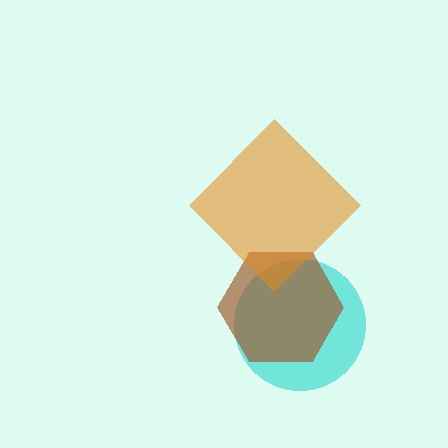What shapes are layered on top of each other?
The layered shapes are: a cyan circle, a brown hexagon, an orange diamond.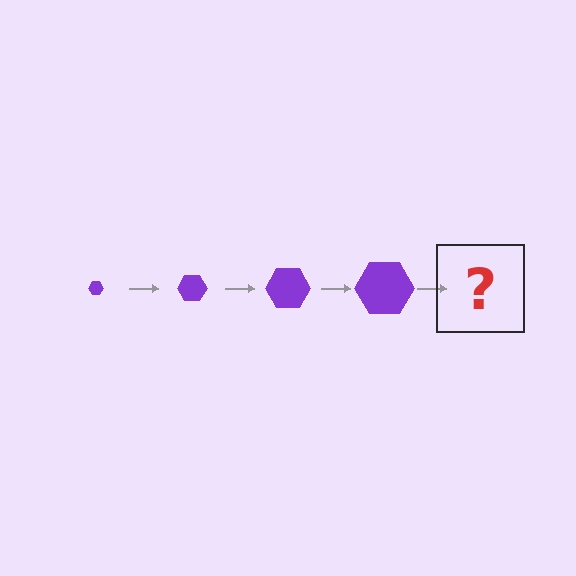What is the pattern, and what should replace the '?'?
The pattern is that the hexagon gets progressively larger each step. The '?' should be a purple hexagon, larger than the previous one.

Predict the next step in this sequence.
The next step is a purple hexagon, larger than the previous one.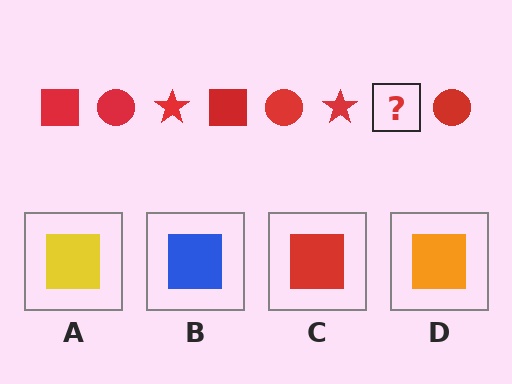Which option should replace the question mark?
Option C.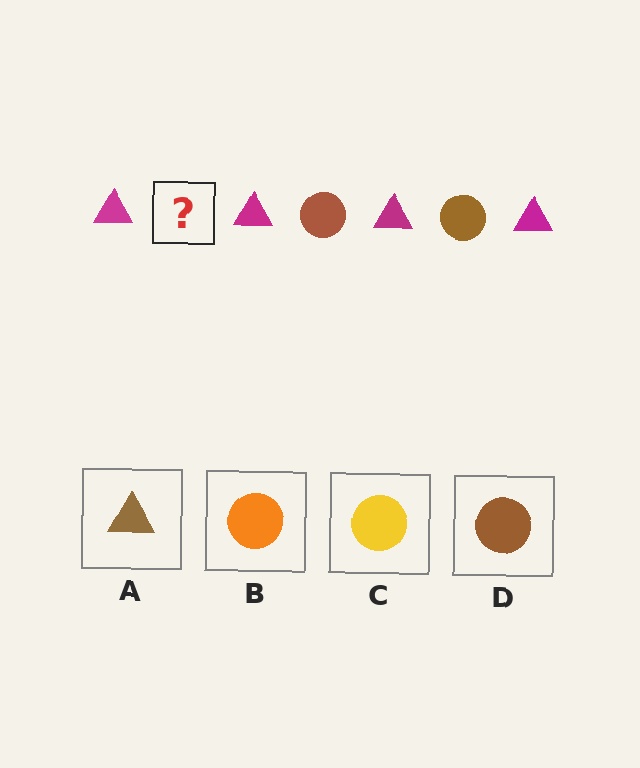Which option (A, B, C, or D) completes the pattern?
D.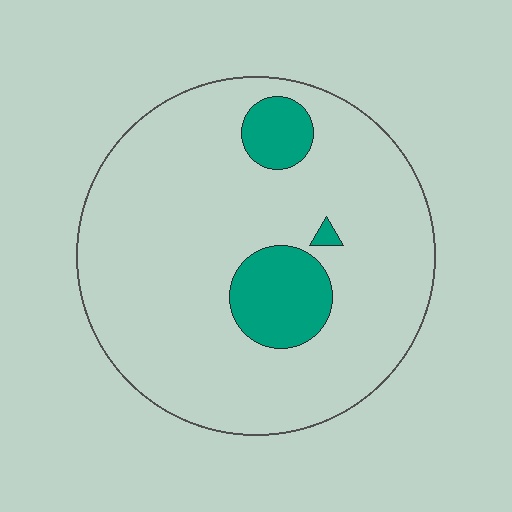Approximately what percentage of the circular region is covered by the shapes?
Approximately 15%.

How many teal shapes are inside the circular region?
3.